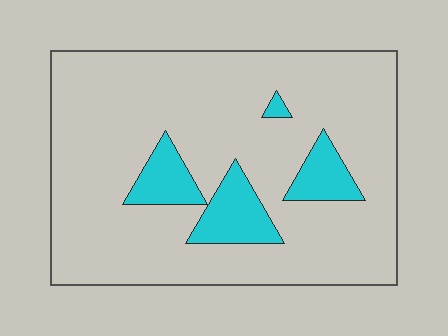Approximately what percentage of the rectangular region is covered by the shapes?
Approximately 15%.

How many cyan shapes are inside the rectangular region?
4.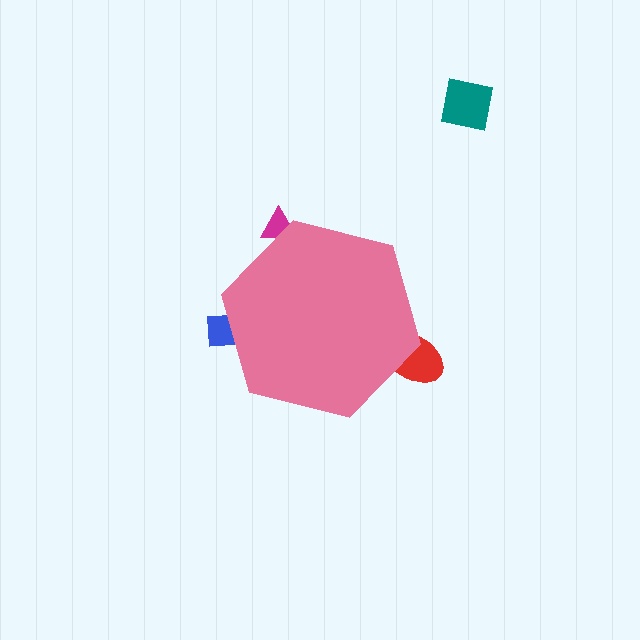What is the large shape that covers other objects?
A pink hexagon.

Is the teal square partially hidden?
No, the teal square is fully visible.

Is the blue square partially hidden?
Yes, the blue square is partially hidden behind the pink hexagon.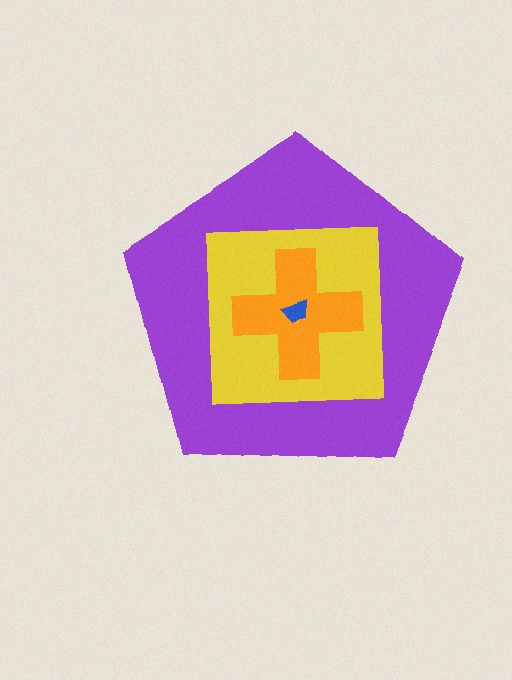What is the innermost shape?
The blue trapezoid.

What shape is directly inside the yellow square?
The orange cross.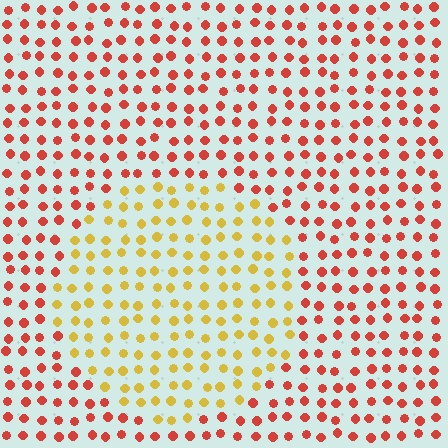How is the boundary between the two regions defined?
The boundary is defined purely by a slight shift in hue (about 47 degrees). Spacing, size, and orientation are identical on both sides.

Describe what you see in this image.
The image is filled with small red elements in a uniform arrangement. A circle-shaped region is visible where the elements are tinted to a slightly different hue, forming a subtle color boundary.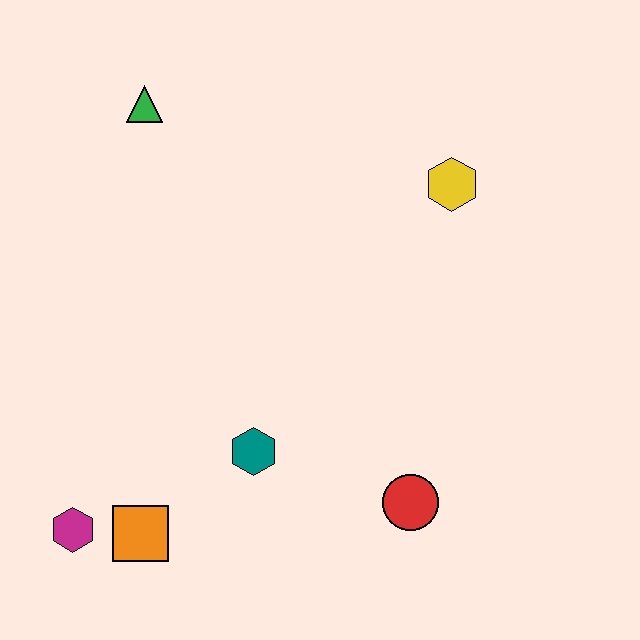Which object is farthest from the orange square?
The yellow hexagon is farthest from the orange square.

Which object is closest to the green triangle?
The yellow hexagon is closest to the green triangle.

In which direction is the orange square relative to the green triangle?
The orange square is below the green triangle.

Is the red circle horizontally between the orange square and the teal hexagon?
No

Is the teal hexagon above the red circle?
Yes